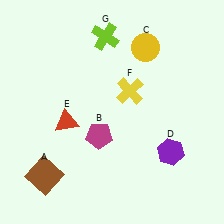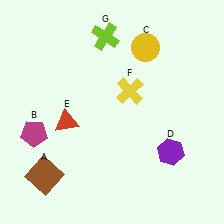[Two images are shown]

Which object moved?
The magenta pentagon (B) moved left.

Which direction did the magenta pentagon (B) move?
The magenta pentagon (B) moved left.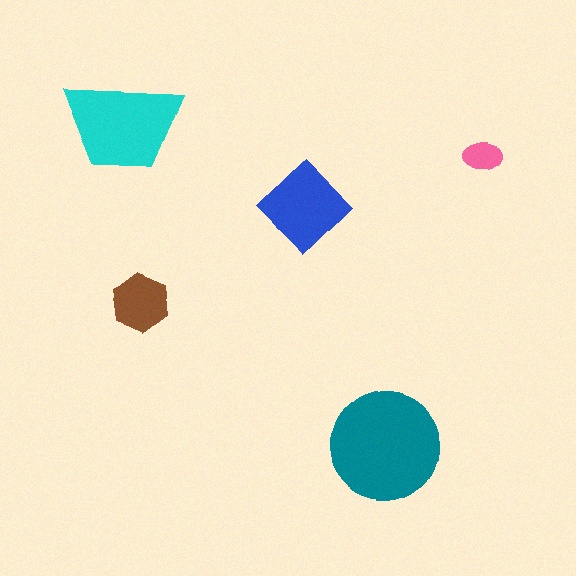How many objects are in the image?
There are 5 objects in the image.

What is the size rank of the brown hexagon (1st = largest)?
4th.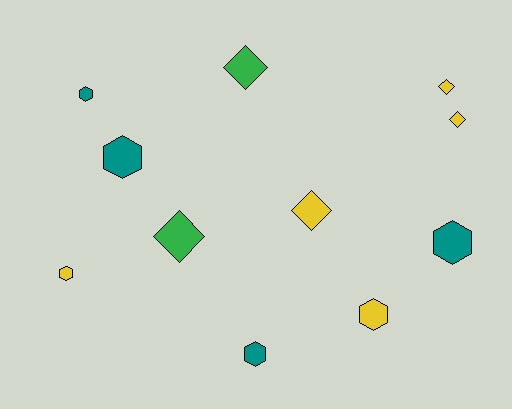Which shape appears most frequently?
Hexagon, with 6 objects.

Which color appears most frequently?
Yellow, with 5 objects.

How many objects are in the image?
There are 11 objects.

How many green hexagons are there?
There are no green hexagons.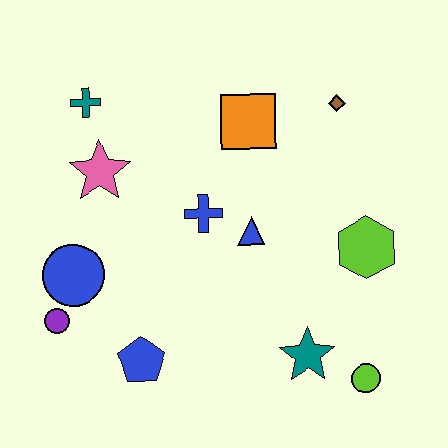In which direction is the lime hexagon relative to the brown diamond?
The lime hexagon is below the brown diamond.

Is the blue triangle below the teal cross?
Yes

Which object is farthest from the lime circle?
The teal cross is farthest from the lime circle.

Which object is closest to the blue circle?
The purple circle is closest to the blue circle.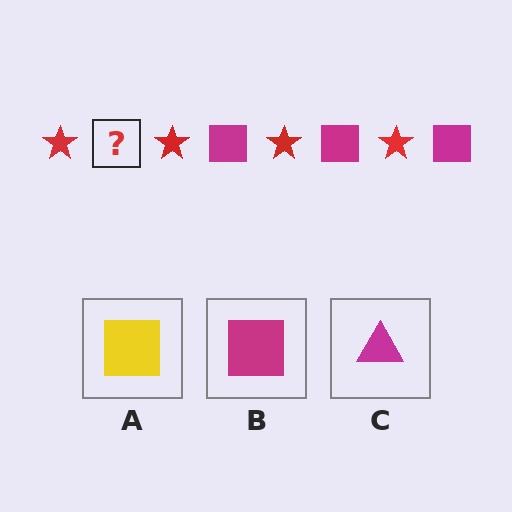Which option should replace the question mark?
Option B.